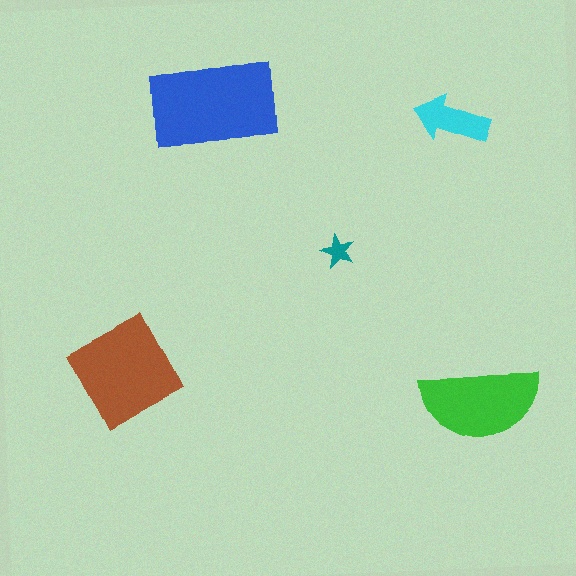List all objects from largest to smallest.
The blue rectangle, the brown diamond, the green semicircle, the cyan arrow, the teal star.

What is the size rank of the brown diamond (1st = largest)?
2nd.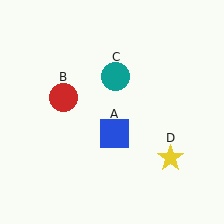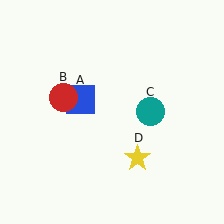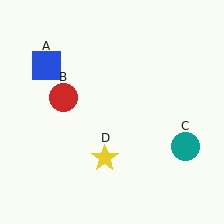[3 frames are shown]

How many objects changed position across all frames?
3 objects changed position: blue square (object A), teal circle (object C), yellow star (object D).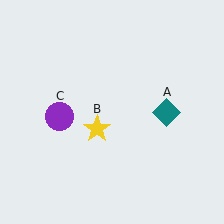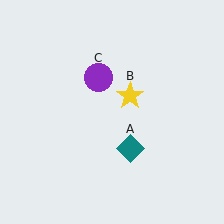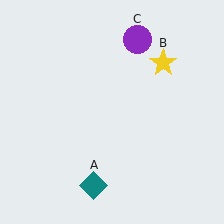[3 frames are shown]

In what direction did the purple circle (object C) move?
The purple circle (object C) moved up and to the right.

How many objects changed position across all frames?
3 objects changed position: teal diamond (object A), yellow star (object B), purple circle (object C).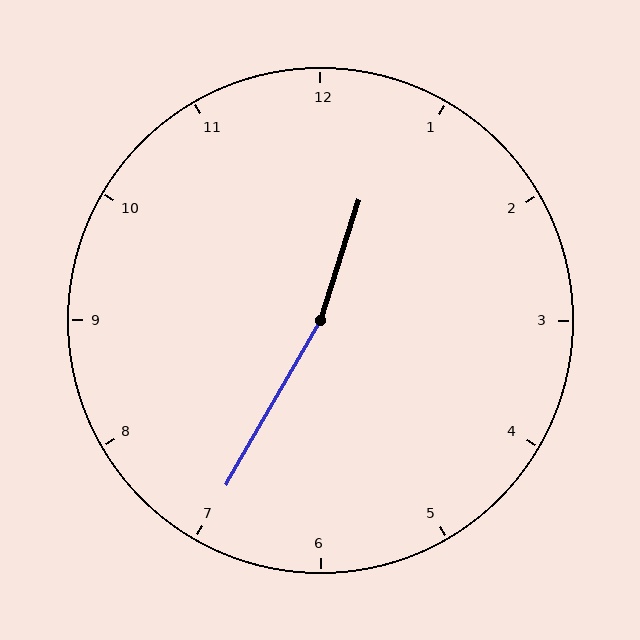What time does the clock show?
12:35.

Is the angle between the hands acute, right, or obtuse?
It is obtuse.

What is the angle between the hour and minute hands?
Approximately 168 degrees.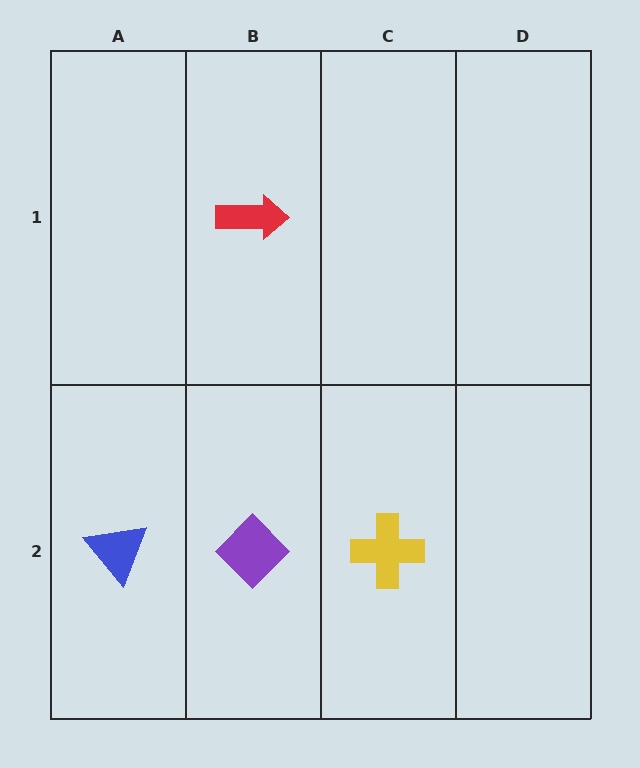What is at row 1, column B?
A red arrow.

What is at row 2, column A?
A blue triangle.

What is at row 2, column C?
A yellow cross.